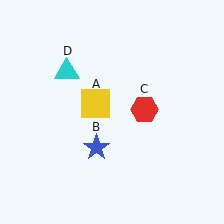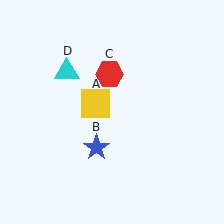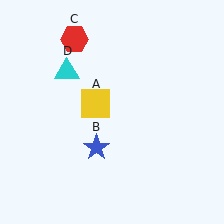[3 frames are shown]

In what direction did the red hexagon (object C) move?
The red hexagon (object C) moved up and to the left.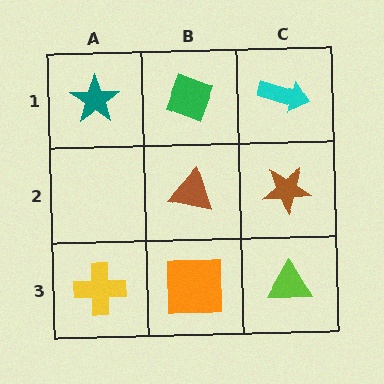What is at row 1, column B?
A green diamond.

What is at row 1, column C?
A cyan arrow.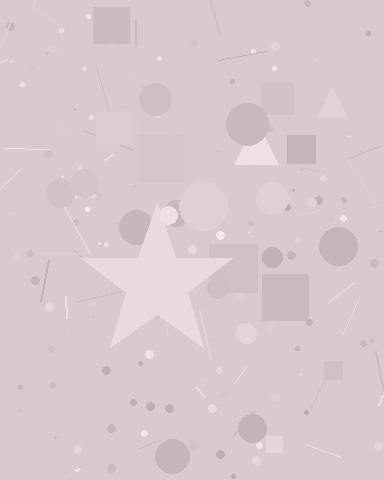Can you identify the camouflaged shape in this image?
The camouflaged shape is a star.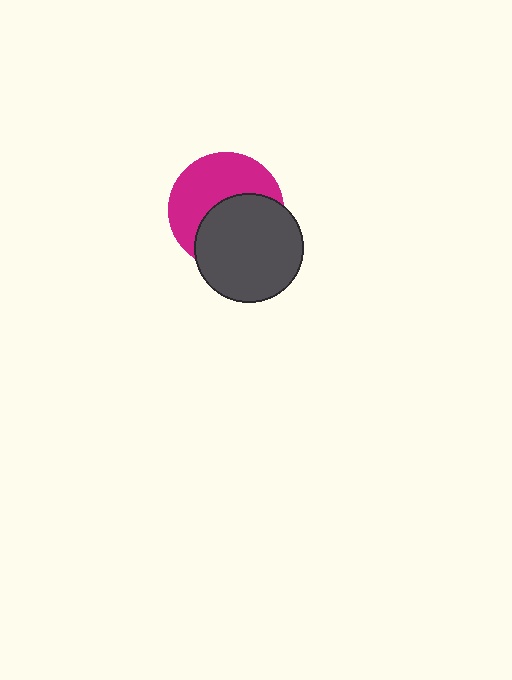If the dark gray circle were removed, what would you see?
You would see the complete magenta circle.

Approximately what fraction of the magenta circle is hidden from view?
Roughly 49% of the magenta circle is hidden behind the dark gray circle.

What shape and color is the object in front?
The object in front is a dark gray circle.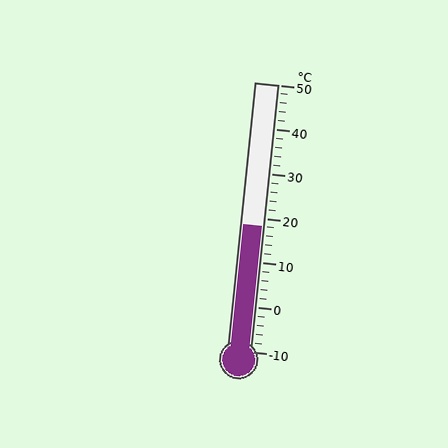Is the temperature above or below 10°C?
The temperature is above 10°C.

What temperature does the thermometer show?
The thermometer shows approximately 18°C.